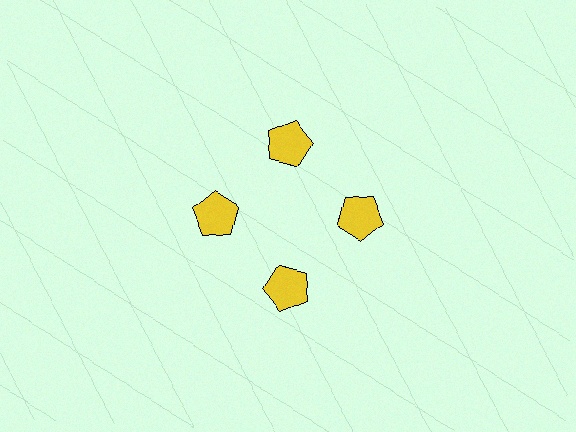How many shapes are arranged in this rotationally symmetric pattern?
There are 4 shapes, arranged in 4 groups of 1.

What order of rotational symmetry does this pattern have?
This pattern has 4-fold rotational symmetry.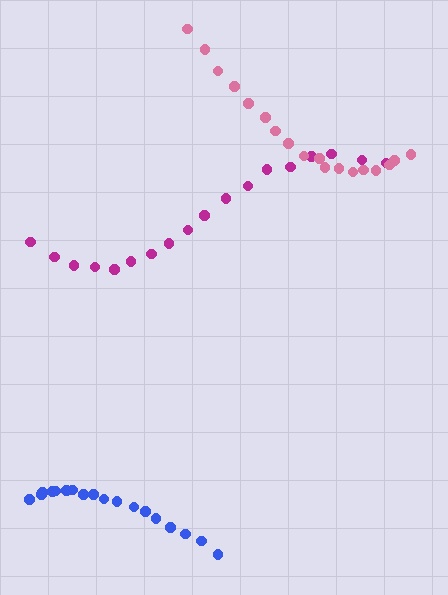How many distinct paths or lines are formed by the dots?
There are 3 distinct paths.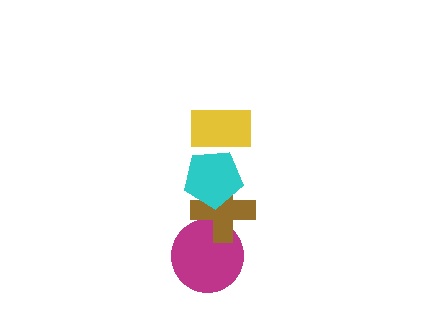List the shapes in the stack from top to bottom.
From top to bottom: the yellow rectangle, the cyan pentagon, the brown cross, the magenta circle.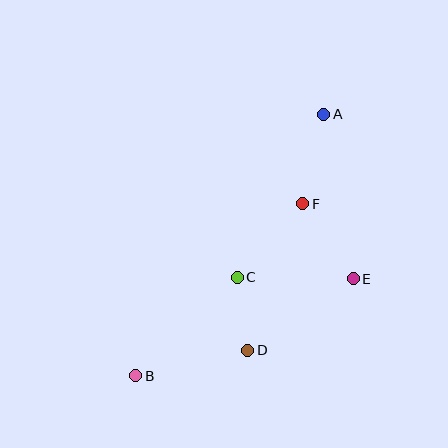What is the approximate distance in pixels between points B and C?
The distance between B and C is approximately 141 pixels.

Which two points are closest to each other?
Points C and D are closest to each other.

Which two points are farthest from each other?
Points A and B are farthest from each other.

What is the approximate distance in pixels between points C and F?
The distance between C and F is approximately 99 pixels.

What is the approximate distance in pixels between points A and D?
The distance between A and D is approximately 248 pixels.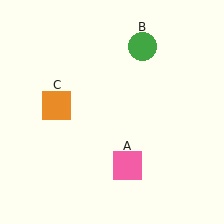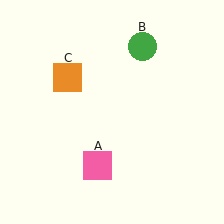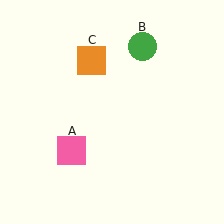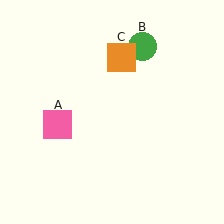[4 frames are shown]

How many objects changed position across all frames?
2 objects changed position: pink square (object A), orange square (object C).